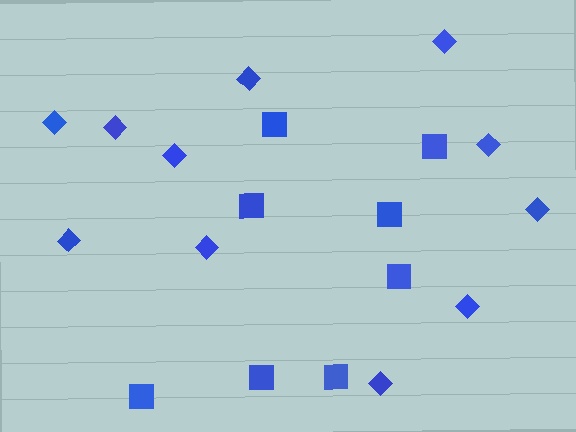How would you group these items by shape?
There are 2 groups: one group of squares (8) and one group of diamonds (11).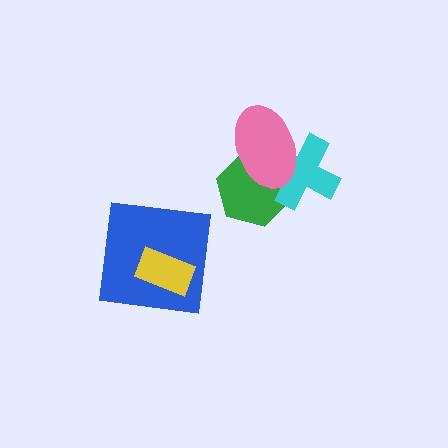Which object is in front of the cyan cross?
The pink ellipse is in front of the cyan cross.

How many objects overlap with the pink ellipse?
2 objects overlap with the pink ellipse.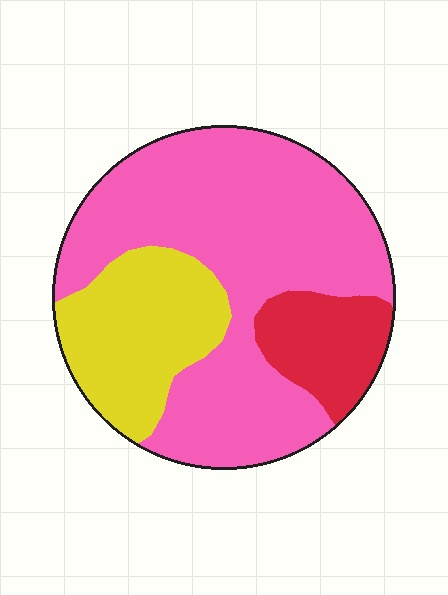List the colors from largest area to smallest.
From largest to smallest: pink, yellow, red.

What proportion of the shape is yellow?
Yellow takes up about one quarter (1/4) of the shape.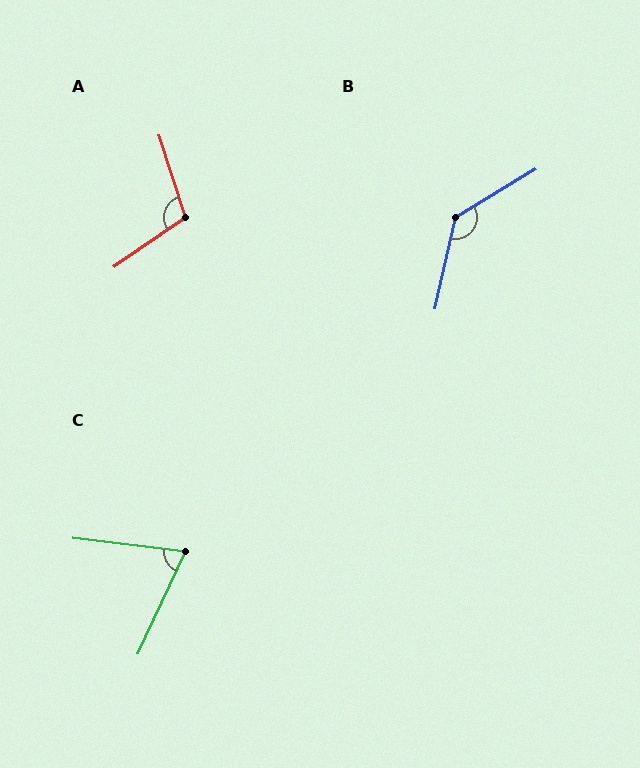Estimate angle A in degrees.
Approximately 107 degrees.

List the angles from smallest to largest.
C (72°), A (107°), B (134°).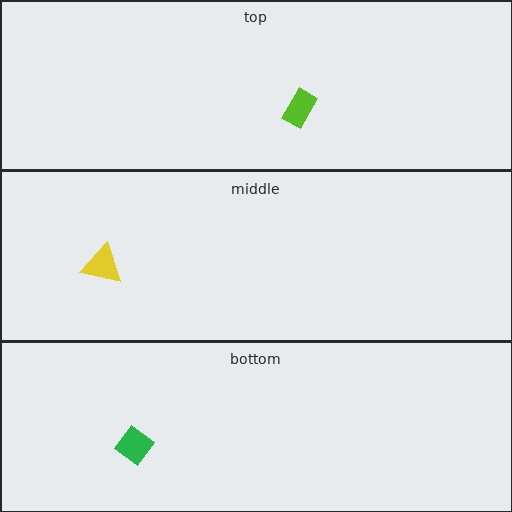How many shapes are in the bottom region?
1.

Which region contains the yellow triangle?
The middle region.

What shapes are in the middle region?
The yellow triangle.